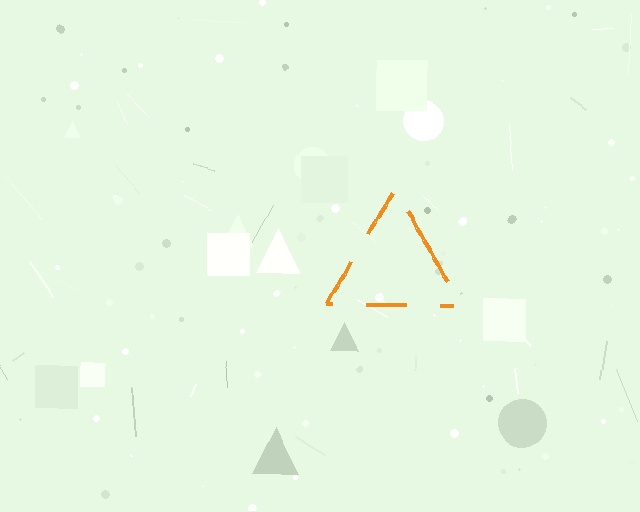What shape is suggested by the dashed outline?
The dashed outline suggests a triangle.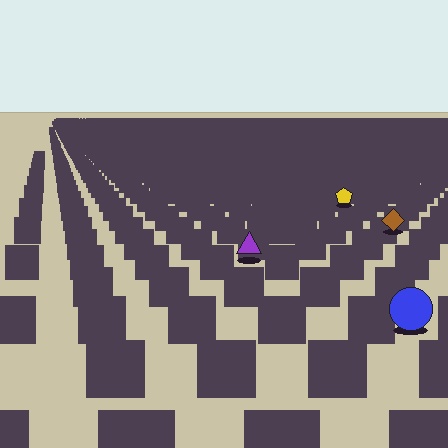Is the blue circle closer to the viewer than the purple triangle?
Yes. The blue circle is closer — you can tell from the texture gradient: the ground texture is coarser near it.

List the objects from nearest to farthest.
From nearest to farthest: the blue circle, the purple triangle, the brown diamond, the yellow pentagon.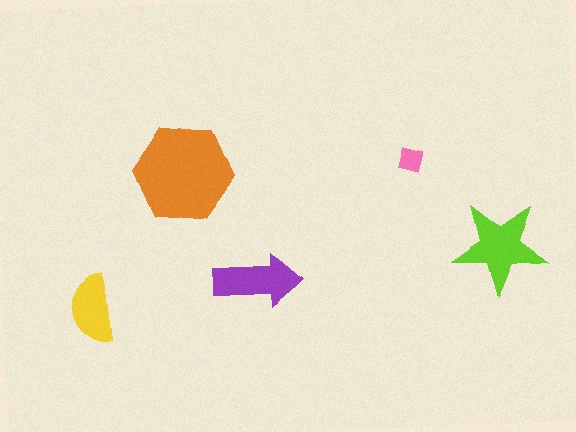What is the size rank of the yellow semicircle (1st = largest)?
4th.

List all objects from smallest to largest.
The pink square, the yellow semicircle, the purple arrow, the lime star, the orange hexagon.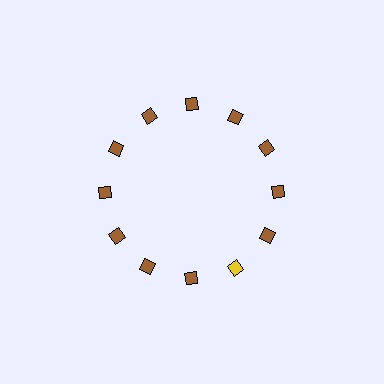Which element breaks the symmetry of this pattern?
The yellow diamond at roughly the 5 o'clock position breaks the symmetry. All other shapes are brown diamonds.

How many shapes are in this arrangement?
There are 12 shapes arranged in a ring pattern.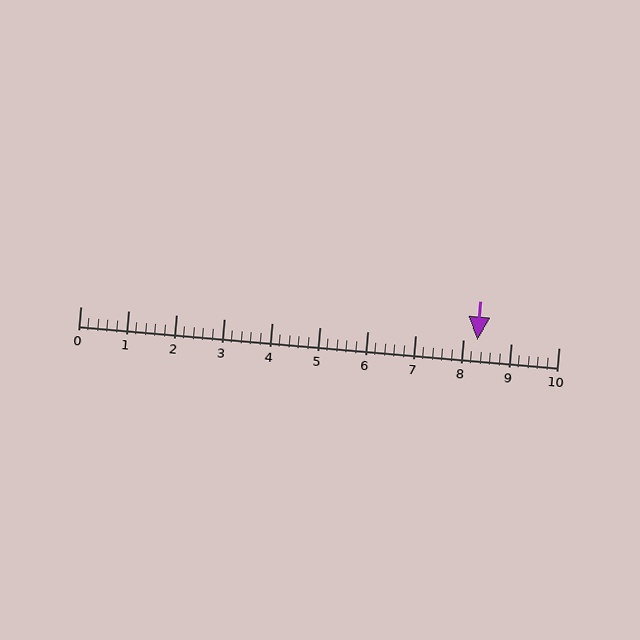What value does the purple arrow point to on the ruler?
The purple arrow points to approximately 8.3.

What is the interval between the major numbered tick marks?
The major tick marks are spaced 1 units apart.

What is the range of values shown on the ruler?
The ruler shows values from 0 to 10.